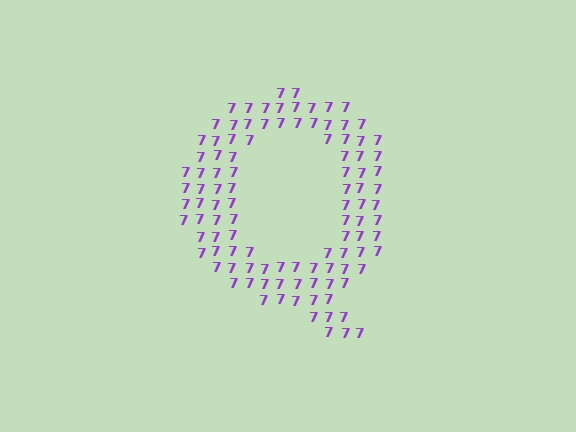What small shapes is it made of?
It is made of small digit 7's.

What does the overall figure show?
The overall figure shows the letter Q.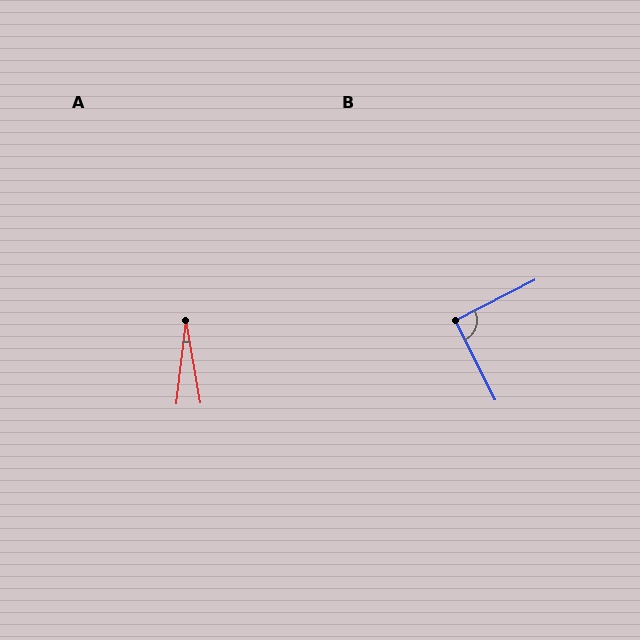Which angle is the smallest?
A, at approximately 17 degrees.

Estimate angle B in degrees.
Approximately 91 degrees.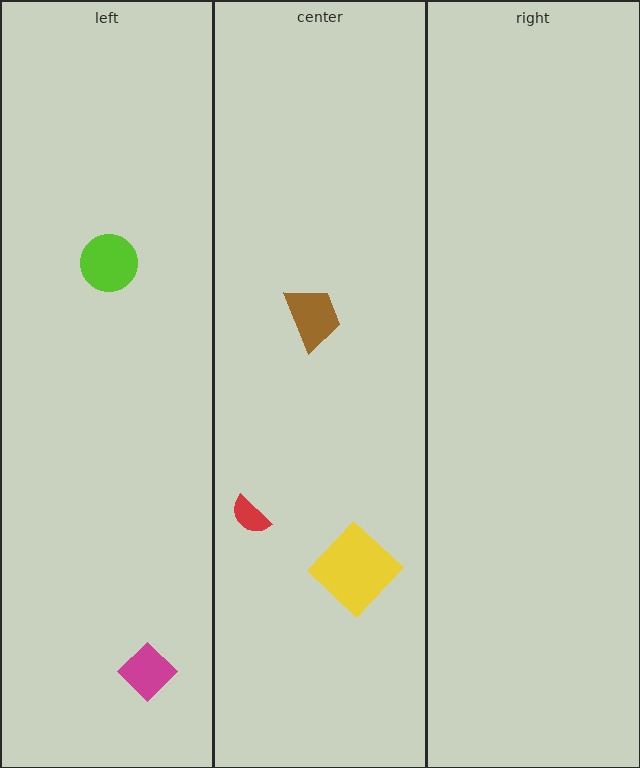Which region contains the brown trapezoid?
The center region.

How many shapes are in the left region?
2.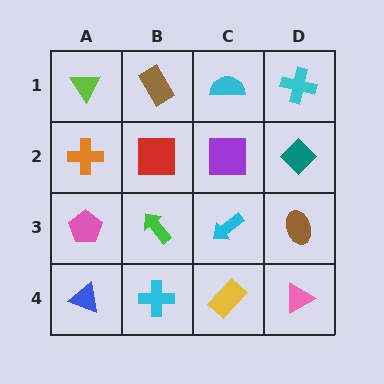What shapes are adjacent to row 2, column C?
A cyan semicircle (row 1, column C), a cyan arrow (row 3, column C), a red square (row 2, column B), a teal diamond (row 2, column D).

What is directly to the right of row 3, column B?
A cyan arrow.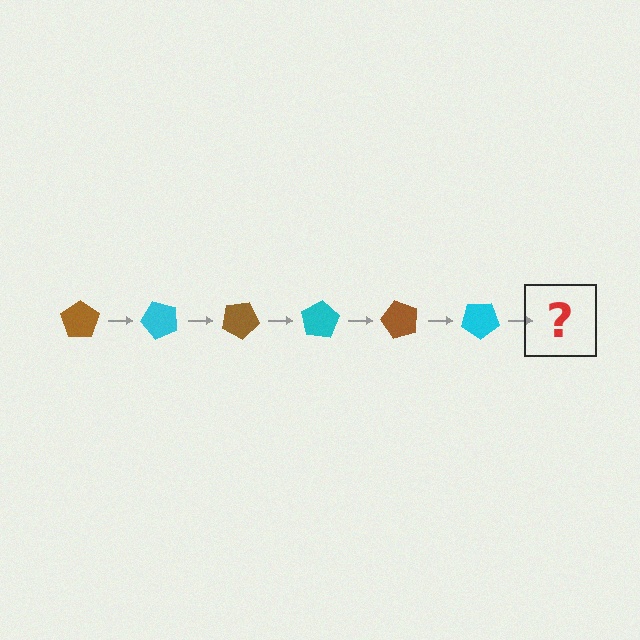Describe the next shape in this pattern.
It should be a brown pentagon, rotated 300 degrees from the start.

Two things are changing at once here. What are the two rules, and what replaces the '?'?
The two rules are that it rotates 50 degrees each step and the color cycles through brown and cyan. The '?' should be a brown pentagon, rotated 300 degrees from the start.